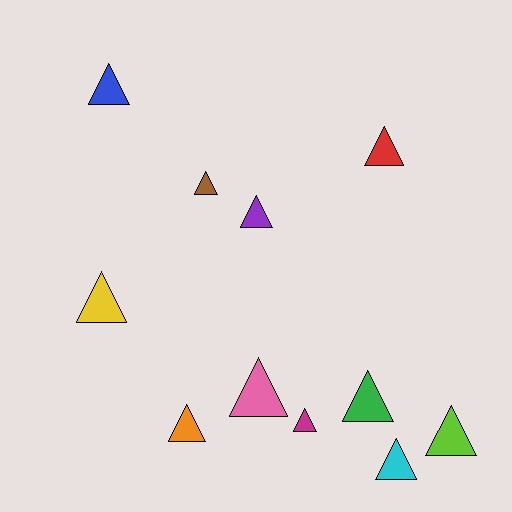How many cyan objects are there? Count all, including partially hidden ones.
There is 1 cyan object.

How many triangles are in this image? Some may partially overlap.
There are 11 triangles.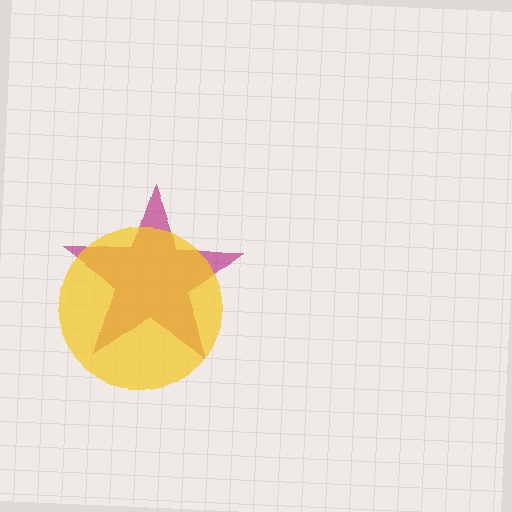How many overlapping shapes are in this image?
There are 2 overlapping shapes in the image.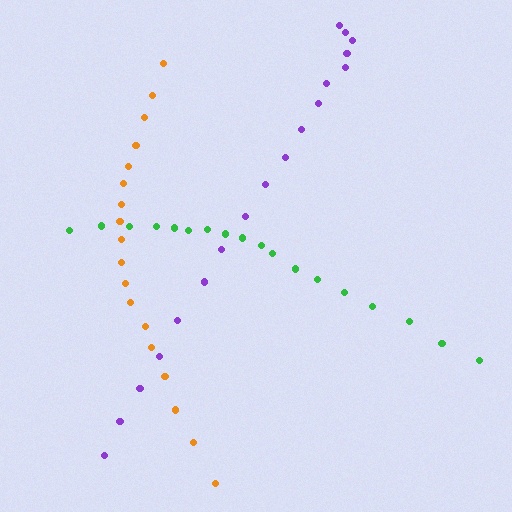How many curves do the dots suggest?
There are 3 distinct paths.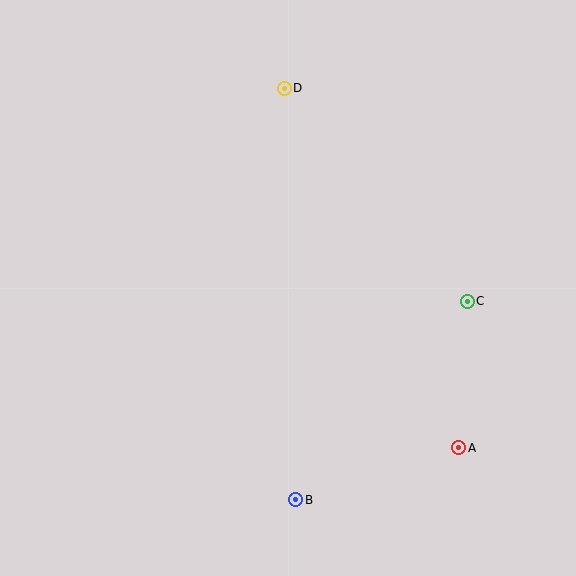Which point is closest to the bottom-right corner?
Point A is closest to the bottom-right corner.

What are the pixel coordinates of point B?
Point B is at (296, 500).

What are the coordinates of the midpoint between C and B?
The midpoint between C and B is at (381, 401).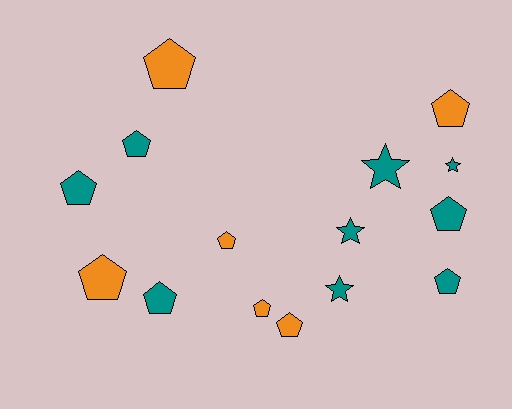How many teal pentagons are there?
There are 5 teal pentagons.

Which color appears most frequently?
Teal, with 9 objects.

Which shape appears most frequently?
Pentagon, with 11 objects.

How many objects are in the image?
There are 15 objects.